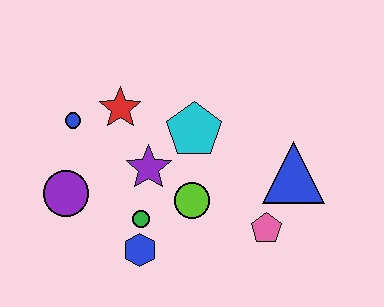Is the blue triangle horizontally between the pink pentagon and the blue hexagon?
No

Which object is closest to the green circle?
The blue hexagon is closest to the green circle.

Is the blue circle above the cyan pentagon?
Yes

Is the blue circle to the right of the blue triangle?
No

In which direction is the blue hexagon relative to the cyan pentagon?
The blue hexagon is below the cyan pentagon.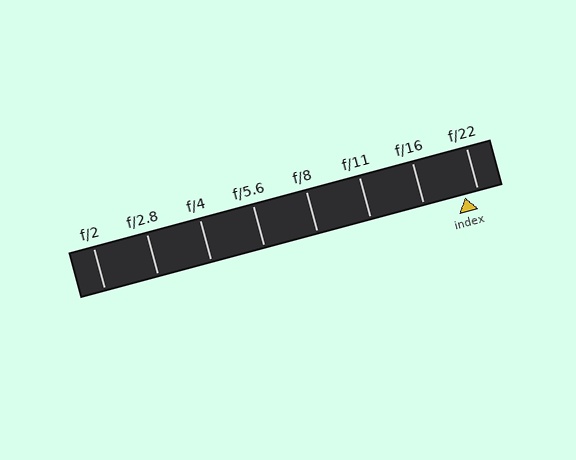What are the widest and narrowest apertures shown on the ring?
The widest aperture shown is f/2 and the narrowest is f/22.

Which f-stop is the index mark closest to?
The index mark is closest to f/22.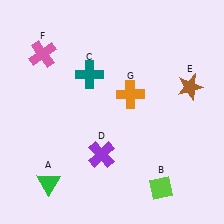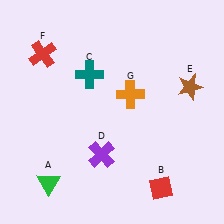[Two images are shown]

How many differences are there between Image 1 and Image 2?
There are 2 differences between the two images.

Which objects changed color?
B changed from lime to red. F changed from pink to red.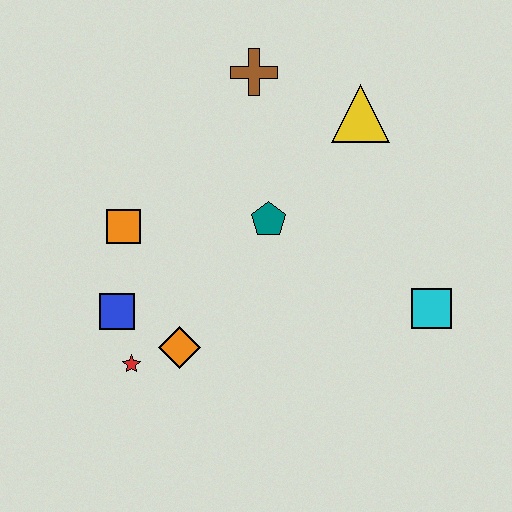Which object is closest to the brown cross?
The yellow triangle is closest to the brown cross.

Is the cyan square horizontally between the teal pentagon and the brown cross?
No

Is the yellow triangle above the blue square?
Yes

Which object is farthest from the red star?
The yellow triangle is farthest from the red star.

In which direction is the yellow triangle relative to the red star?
The yellow triangle is above the red star.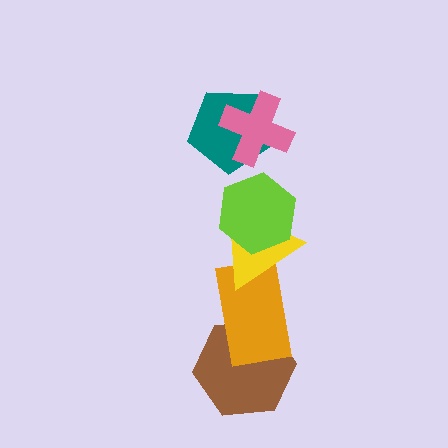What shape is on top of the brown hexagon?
The orange rectangle is on top of the brown hexagon.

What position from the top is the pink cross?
The pink cross is 1st from the top.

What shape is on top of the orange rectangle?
The yellow triangle is on top of the orange rectangle.